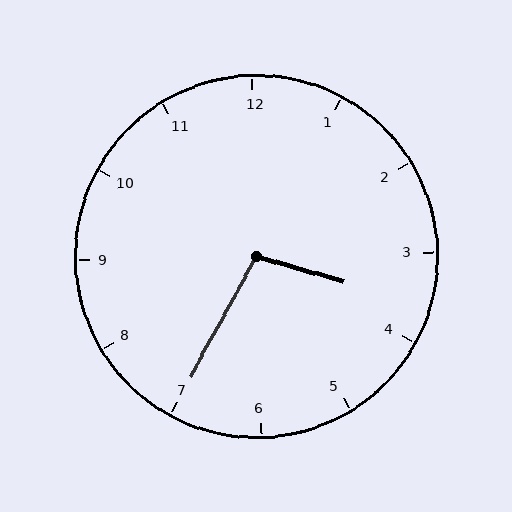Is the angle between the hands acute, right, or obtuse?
It is obtuse.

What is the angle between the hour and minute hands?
Approximately 102 degrees.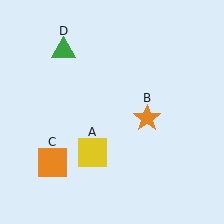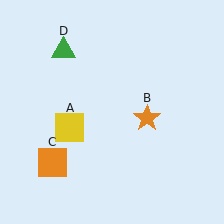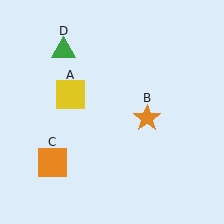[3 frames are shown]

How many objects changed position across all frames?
1 object changed position: yellow square (object A).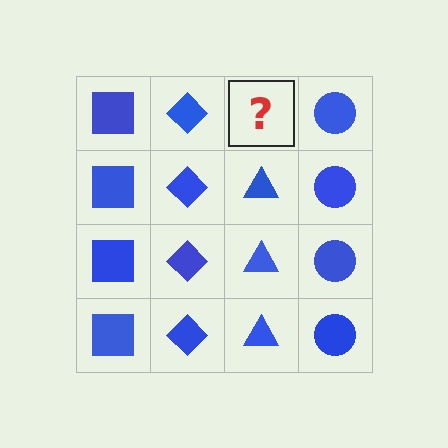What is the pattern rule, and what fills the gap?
The rule is that each column has a consistent shape. The gap should be filled with a blue triangle.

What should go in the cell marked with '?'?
The missing cell should contain a blue triangle.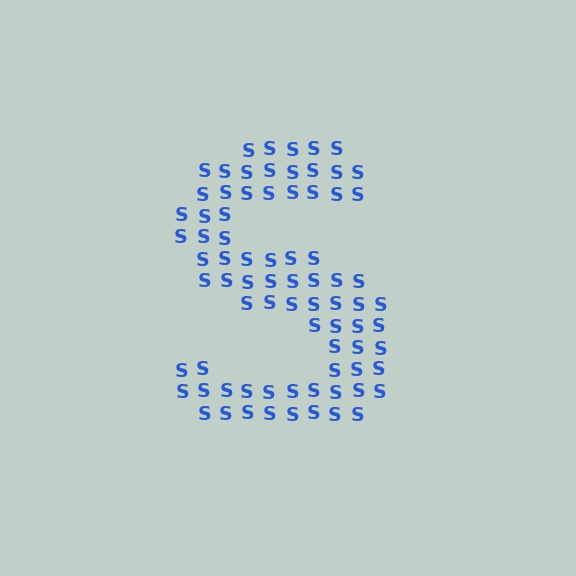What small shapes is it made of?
It is made of small letter S's.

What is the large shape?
The large shape is the letter S.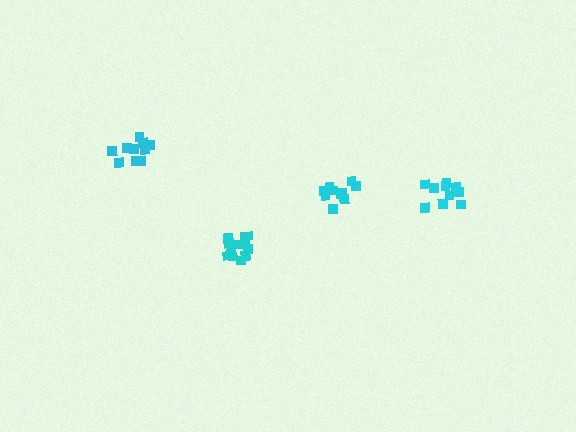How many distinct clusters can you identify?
There are 4 distinct clusters.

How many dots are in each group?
Group 1: 11 dots, Group 2: 10 dots, Group 3: 11 dots, Group 4: 12 dots (44 total).